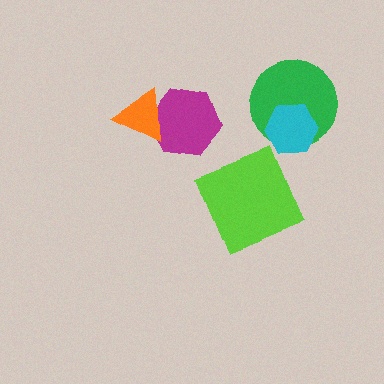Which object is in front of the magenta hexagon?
The orange triangle is in front of the magenta hexagon.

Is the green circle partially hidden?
Yes, it is partially covered by another shape.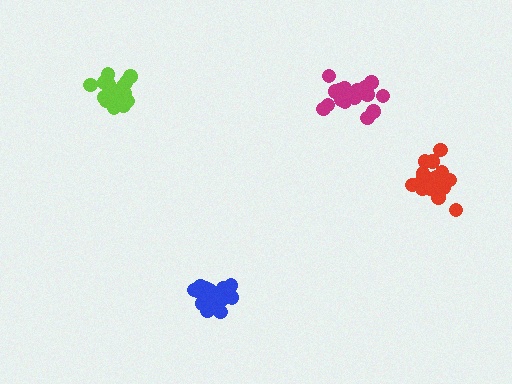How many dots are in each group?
Group 1: 20 dots, Group 2: 18 dots, Group 3: 17 dots, Group 4: 18 dots (73 total).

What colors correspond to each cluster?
The clusters are colored: blue, red, magenta, lime.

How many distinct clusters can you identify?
There are 4 distinct clusters.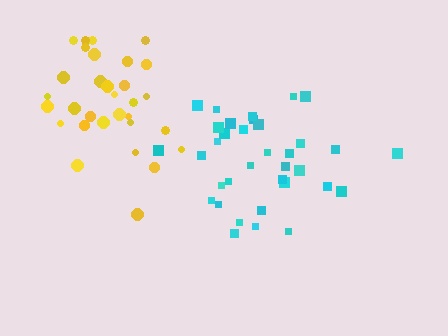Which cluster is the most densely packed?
Yellow.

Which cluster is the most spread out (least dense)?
Cyan.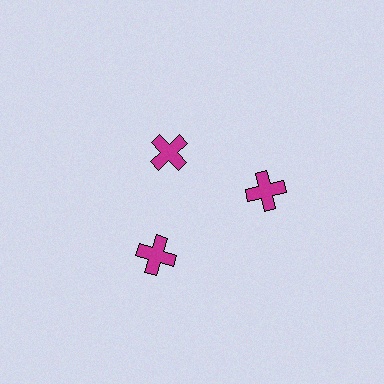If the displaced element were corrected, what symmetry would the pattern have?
It would have 3-fold rotational symmetry — the pattern would map onto itself every 120 degrees.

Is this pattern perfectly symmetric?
No. The 3 magenta crosses are arranged in a ring, but one element near the 11 o'clock position is pulled inward toward the center, breaking the 3-fold rotational symmetry.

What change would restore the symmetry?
The symmetry would be restored by moving it outward, back onto the ring so that all 3 crosses sit at equal angles and equal distance from the center.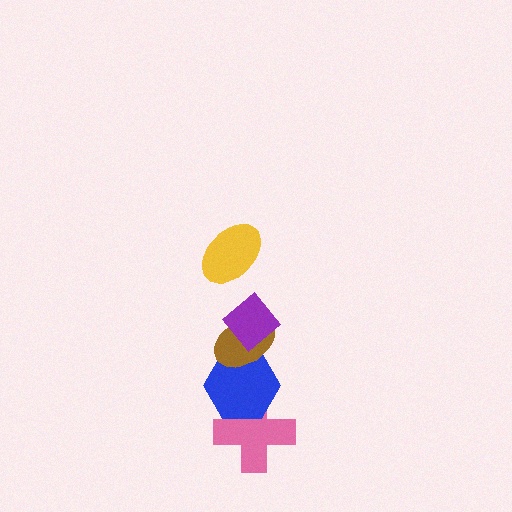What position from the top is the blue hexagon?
The blue hexagon is 4th from the top.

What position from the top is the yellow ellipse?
The yellow ellipse is 1st from the top.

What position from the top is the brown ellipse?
The brown ellipse is 3rd from the top.